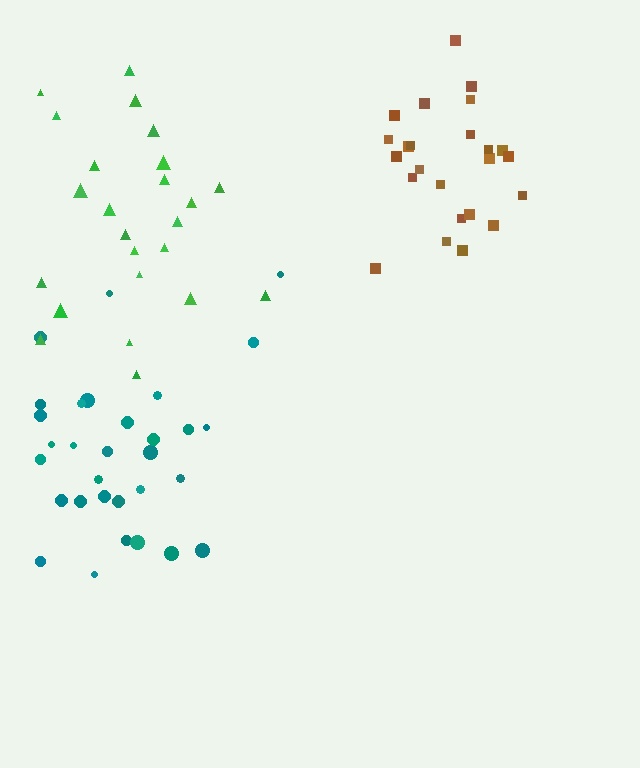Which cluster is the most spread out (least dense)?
Teal.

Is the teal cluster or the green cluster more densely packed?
Green.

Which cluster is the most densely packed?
Brown.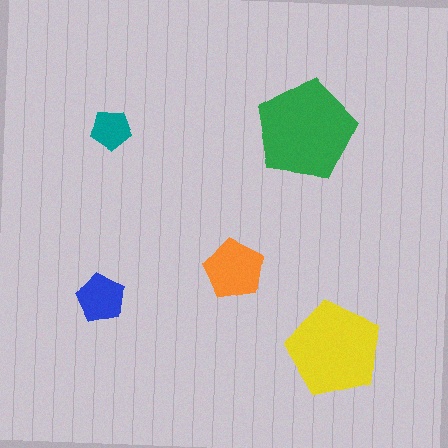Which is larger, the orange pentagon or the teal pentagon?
The orange one.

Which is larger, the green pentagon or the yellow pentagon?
The green one.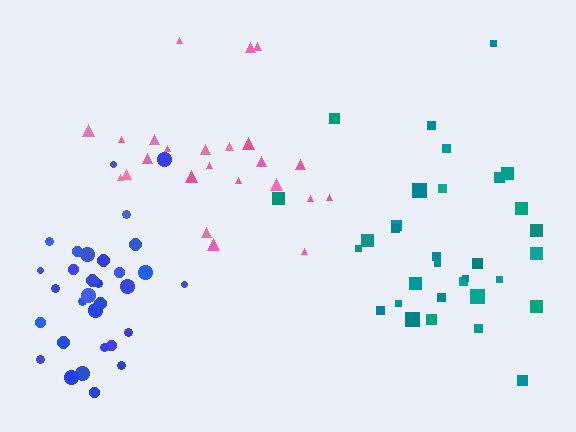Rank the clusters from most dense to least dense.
blue, teal, pink.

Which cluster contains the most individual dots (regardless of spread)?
Teal (32).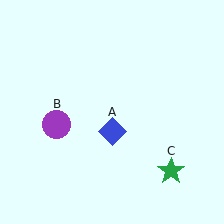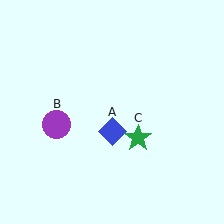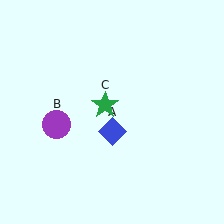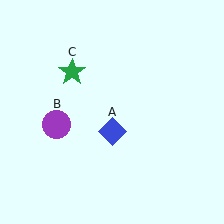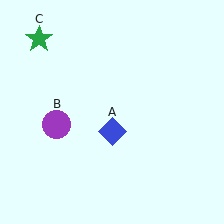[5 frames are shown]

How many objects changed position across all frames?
1 object changed position: green star (object C).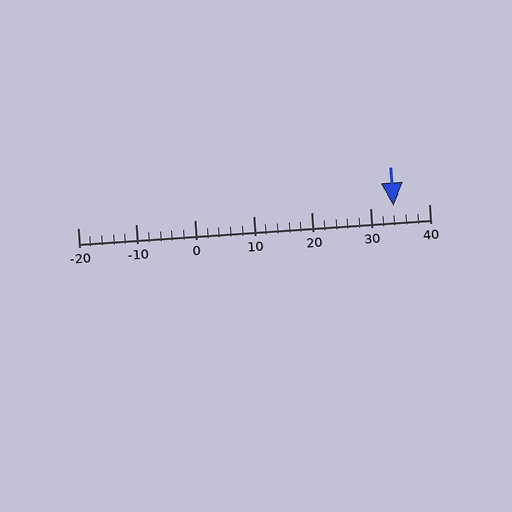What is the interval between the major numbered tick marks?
The major tick marks are spaced 10 units apart.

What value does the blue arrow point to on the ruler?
The blue arrow points to approximately 34.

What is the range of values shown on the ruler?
The ruler shows values from -20 to 40.